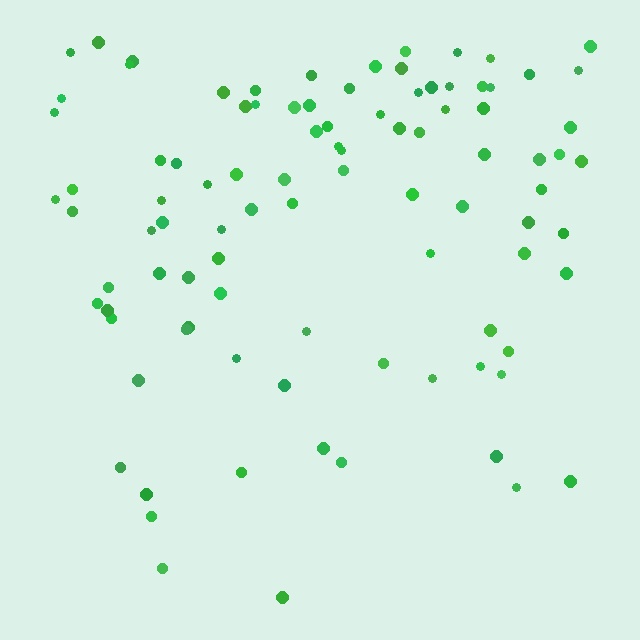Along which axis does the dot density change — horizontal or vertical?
Vertical.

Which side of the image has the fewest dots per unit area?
The bottom.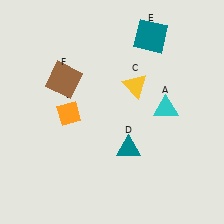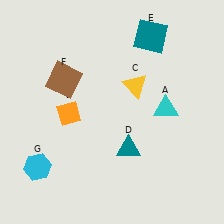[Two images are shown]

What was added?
A cyan hexagon (G) was added in Image 2.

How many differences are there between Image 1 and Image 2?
There is 1 difference between the two images.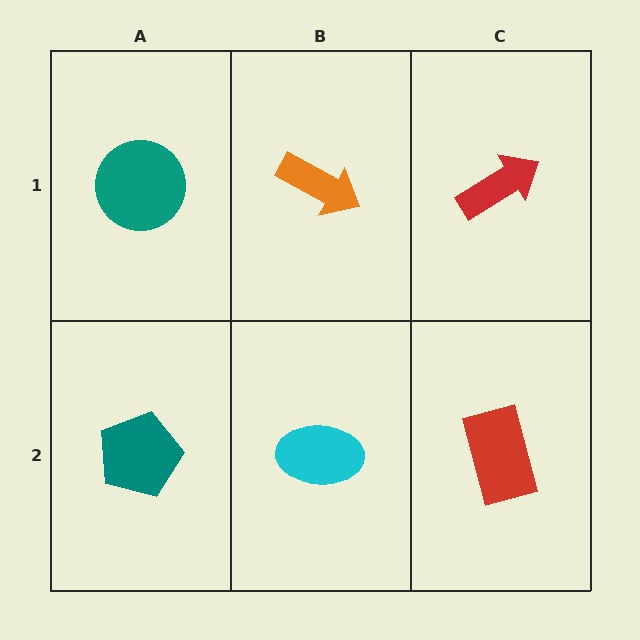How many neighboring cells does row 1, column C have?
2.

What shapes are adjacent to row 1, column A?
A teal pentagon (row 2, column A), an orange arrow (row 1, column B).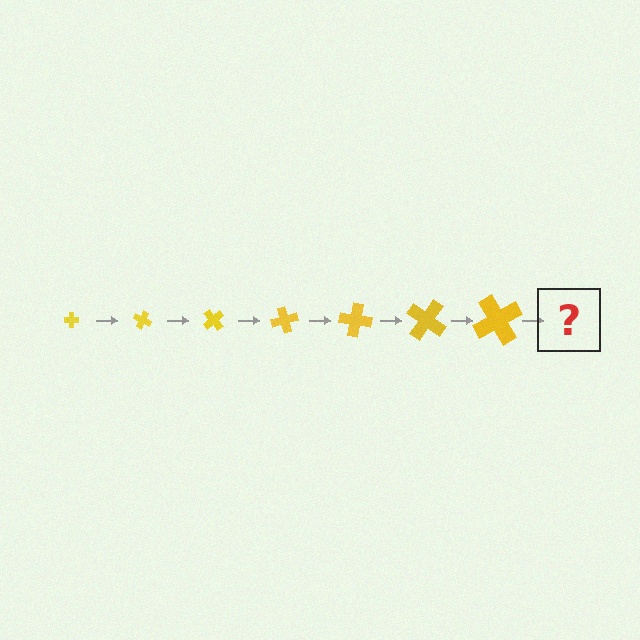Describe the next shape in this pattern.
It should be a cross, larger than the previous one and rotated 175 degrees from the start.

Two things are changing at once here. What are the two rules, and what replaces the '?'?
The two rules are that the cross grows larger each step and it rotates 25 degrees each step. The '?' should be a cross, larger than the previous one and rotated 175 degrees from the start.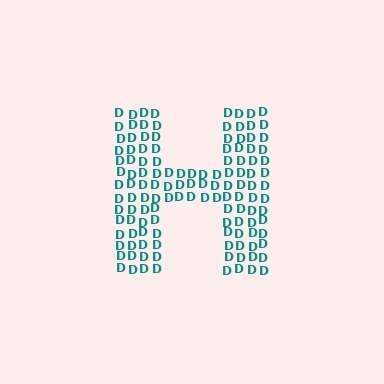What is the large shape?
The large shape is the letter H.